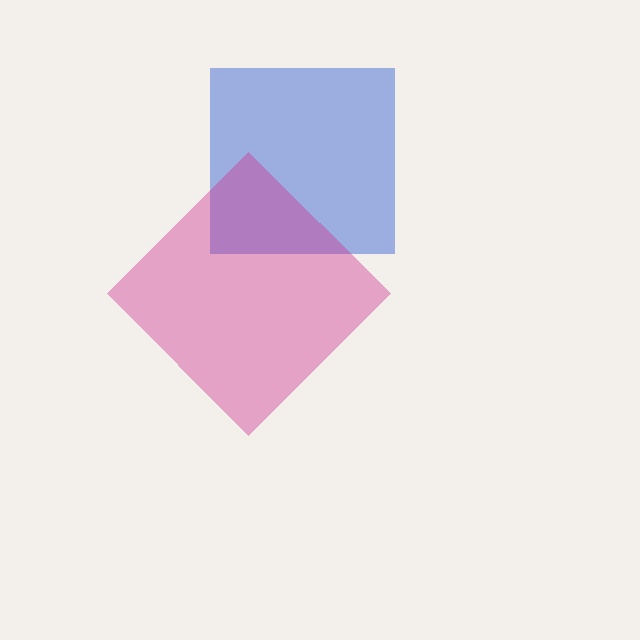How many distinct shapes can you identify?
There are 2 distinct shapes: a blue square, a magenta diamond.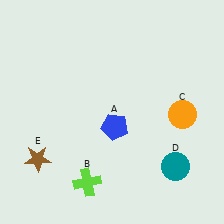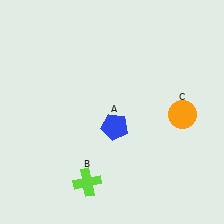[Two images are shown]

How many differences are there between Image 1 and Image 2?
There are 2 differences between the two images.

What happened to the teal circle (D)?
The teal circle (D) was removed in Image 2. It was in the bottom-right area of Image 1.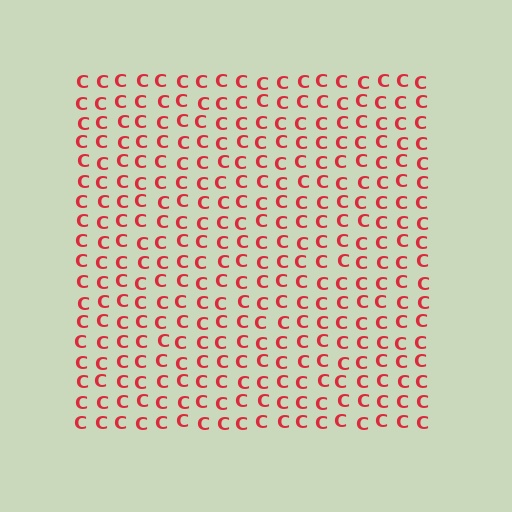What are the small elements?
The small elements are letter C's.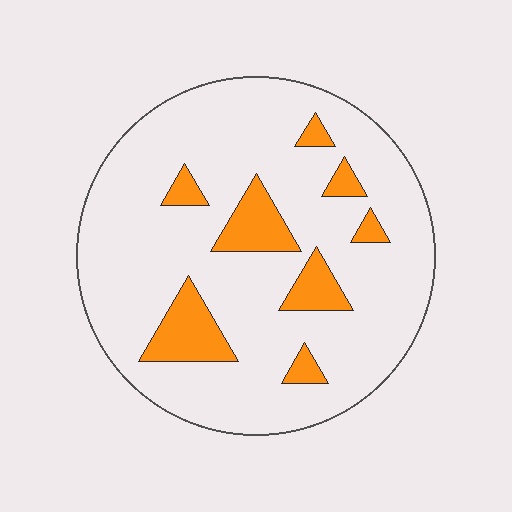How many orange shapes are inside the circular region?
8.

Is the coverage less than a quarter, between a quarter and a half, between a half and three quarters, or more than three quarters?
Less than a quarter.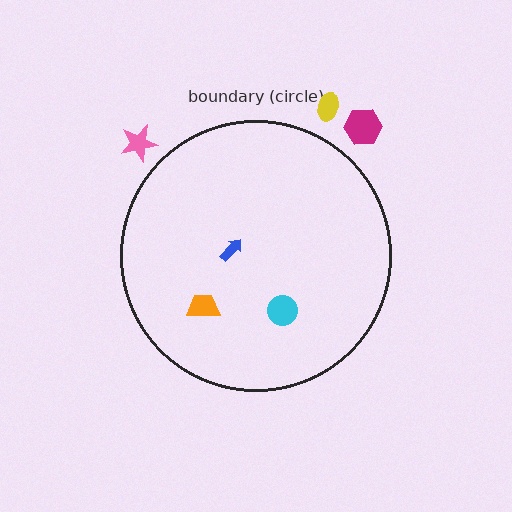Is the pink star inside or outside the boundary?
Outside.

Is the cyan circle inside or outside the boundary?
Inside.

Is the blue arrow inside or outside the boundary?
Inside.